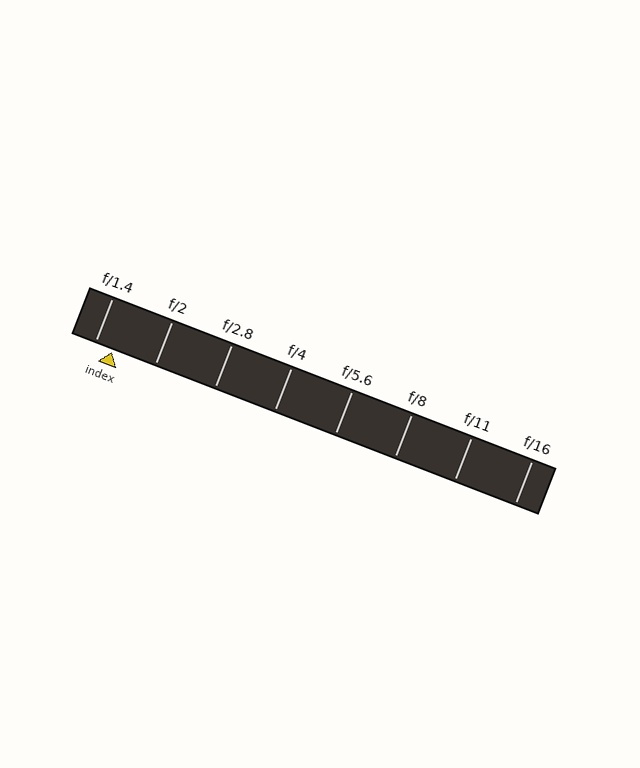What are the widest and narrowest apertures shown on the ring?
The widest aperture shown is f/1.4 and the narrowest is f/16.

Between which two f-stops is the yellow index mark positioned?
The index mark is between f/1.4 and f/2.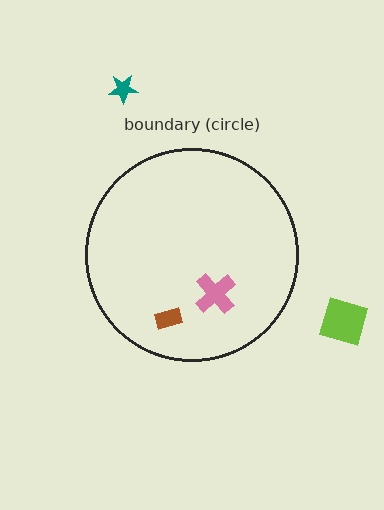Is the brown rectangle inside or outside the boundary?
Inside.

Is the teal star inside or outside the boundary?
Outside.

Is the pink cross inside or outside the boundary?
Inside.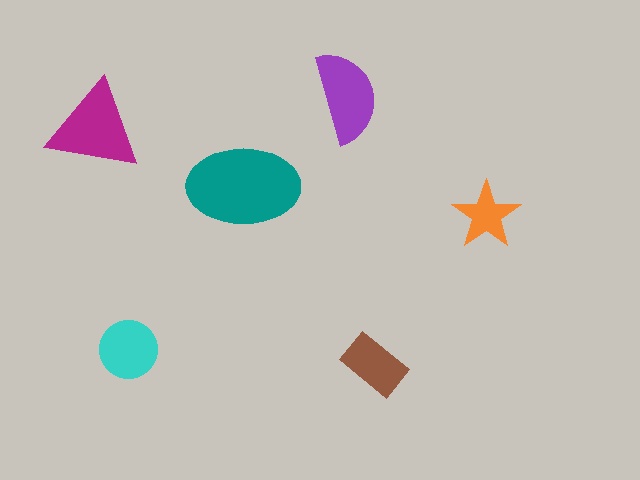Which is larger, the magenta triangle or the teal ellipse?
The teal ellipse.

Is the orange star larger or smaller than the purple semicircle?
Smaller.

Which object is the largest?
The teal ellipse.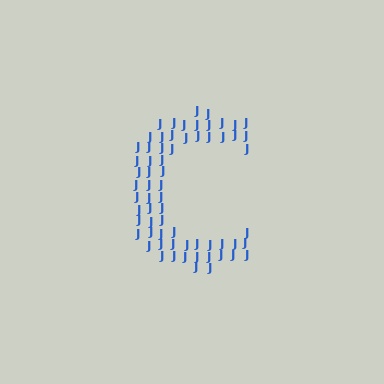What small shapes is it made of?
It is made of small letter J's.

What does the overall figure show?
The overall figure shows the letter C.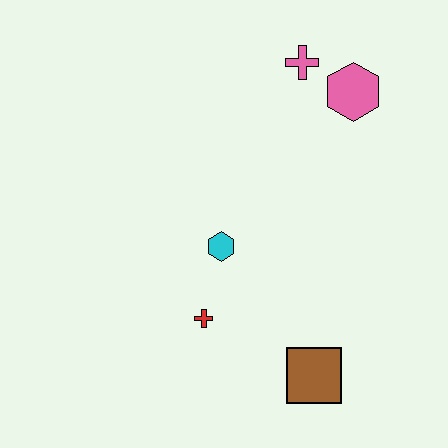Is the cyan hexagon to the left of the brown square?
Yes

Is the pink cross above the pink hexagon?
Yes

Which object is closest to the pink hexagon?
The pink cross is closest to the pink hexagon.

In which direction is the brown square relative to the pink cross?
The brown square is below the pink cross.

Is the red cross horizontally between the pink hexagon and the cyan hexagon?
No